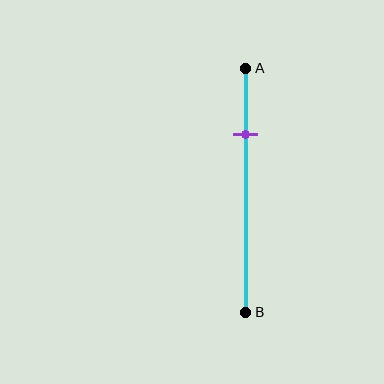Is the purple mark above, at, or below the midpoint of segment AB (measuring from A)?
The purple mark is above the midpoint of segment AB.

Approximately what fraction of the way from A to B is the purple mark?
The purple mark is approximately 25% of the way from A to B.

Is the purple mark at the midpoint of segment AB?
No, the mark is at about 25% from A, not at the 50% midpoint.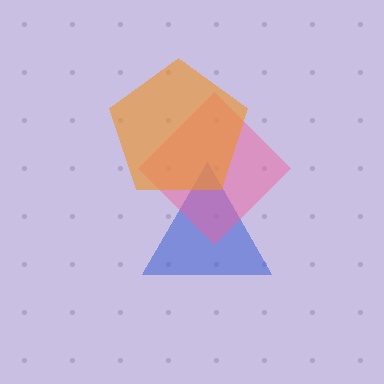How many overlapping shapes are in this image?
There are 3 overlapping shapes in the image.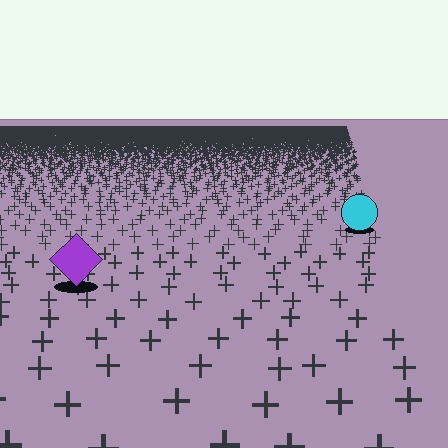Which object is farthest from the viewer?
The cyan circle is farthest from the viewer. It appears smaller and the ground texture around it is denser.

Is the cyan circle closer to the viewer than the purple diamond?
No. The purple diamond is closer — you can tell from the texture gradient: the ground texture is coarser near it.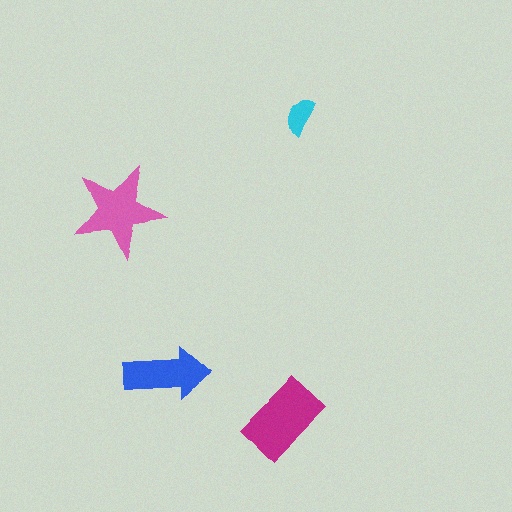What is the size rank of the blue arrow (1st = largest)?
3rd.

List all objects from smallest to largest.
The cyan semicircle, the blue arrow, the pink star, the magenta rectangle.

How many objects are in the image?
There are 4 objects in the image.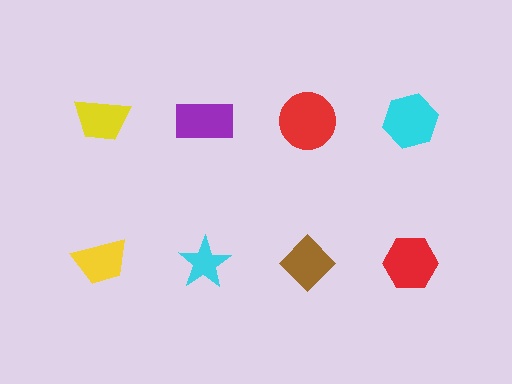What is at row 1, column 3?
A red circle.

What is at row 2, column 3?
A brown diamond.